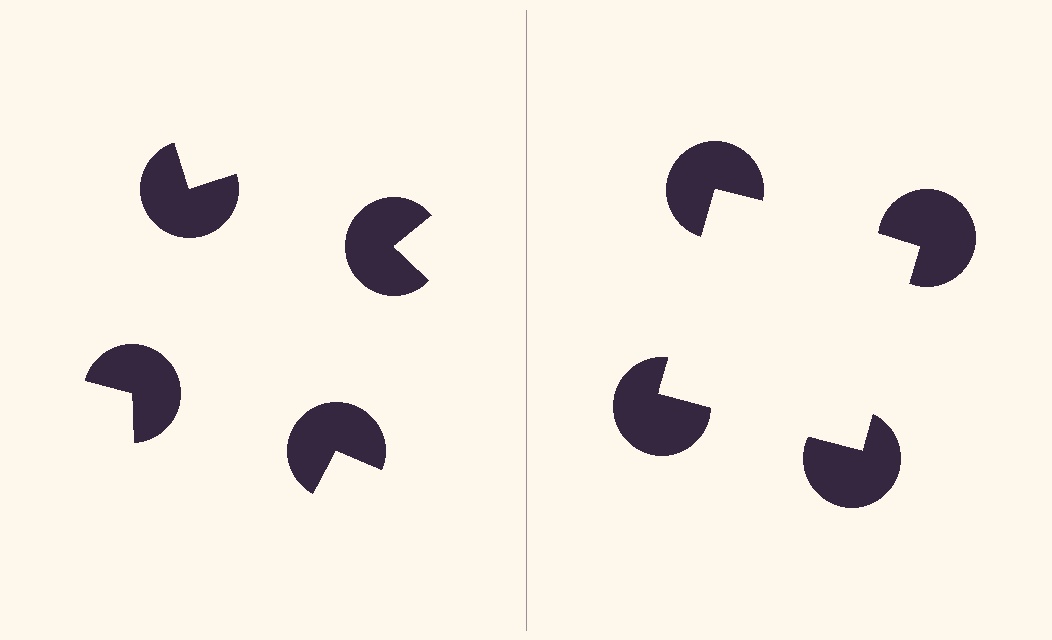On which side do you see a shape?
An illusory square appears on the right side. On the left side the wedge cuts are rotated, so no coherent shape forms.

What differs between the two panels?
The pac-man discs are positioned identically on both sides; only the wedge orientations differ. On the right they align to a square; on the left they are misaligned.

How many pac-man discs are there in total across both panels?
8 — 4 on each side.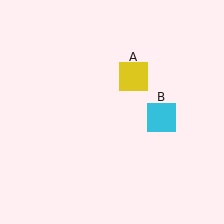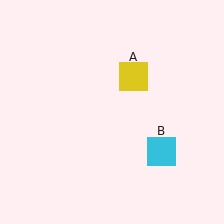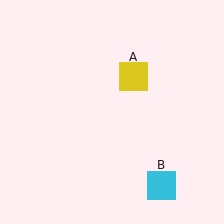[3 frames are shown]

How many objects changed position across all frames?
1 object changed position: cyan square (object B).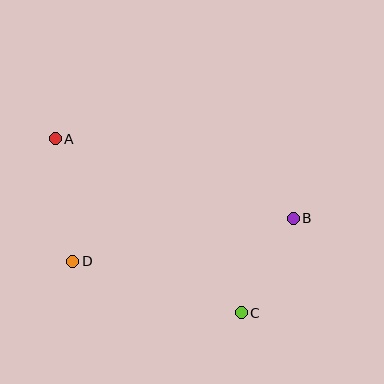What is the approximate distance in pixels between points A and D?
The distance between A and D is approximately 124 pixels.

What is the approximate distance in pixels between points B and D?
The distance between B and D is approximately 225 pixels.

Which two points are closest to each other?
Points B and C are closest to each other.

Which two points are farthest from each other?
Points A and C are farthest from each other.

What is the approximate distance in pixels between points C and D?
The distance between C and D is approximately 176 pixels.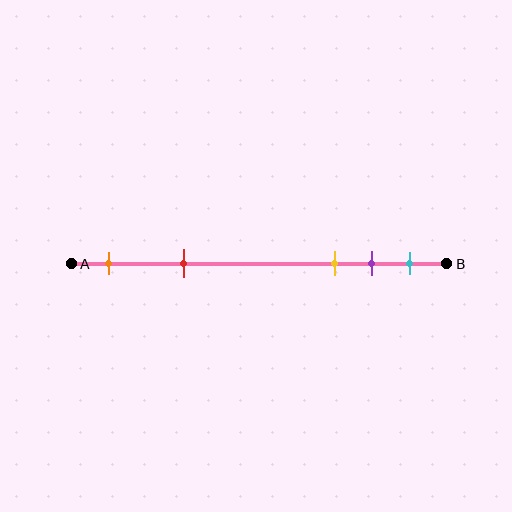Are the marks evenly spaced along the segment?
No, the marks are not evenly spaced.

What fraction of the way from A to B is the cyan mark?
The cyan mark is approximately 90% (0.9) of the way from A to B.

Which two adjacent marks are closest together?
The purple and cyan marks are the closest adjacent pair.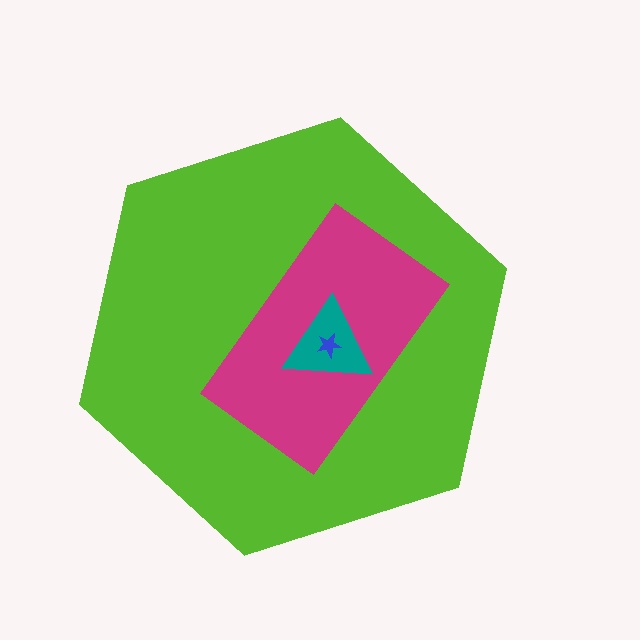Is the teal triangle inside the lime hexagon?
Yes.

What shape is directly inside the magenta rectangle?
The teal triangle.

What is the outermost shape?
The lime hexagon.